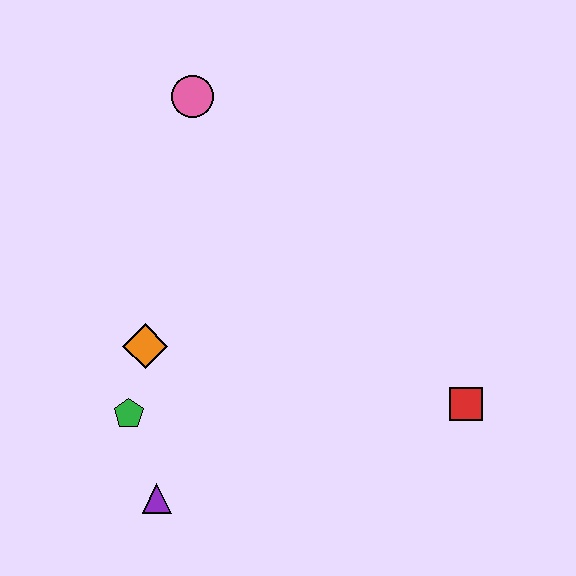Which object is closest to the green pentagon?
The orange diamond is closest to the green pentagon.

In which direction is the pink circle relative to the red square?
The pink circle is above the red square.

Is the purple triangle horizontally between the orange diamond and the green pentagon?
No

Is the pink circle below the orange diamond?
No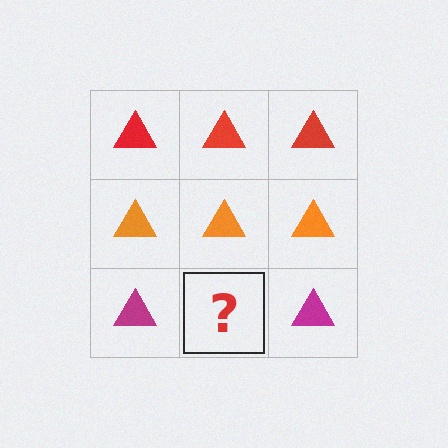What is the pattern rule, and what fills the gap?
The rule is that each row has a consistent color. The gap should be filled with a magenta triangle.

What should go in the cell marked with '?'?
The missing cell should contain a magenta triangle.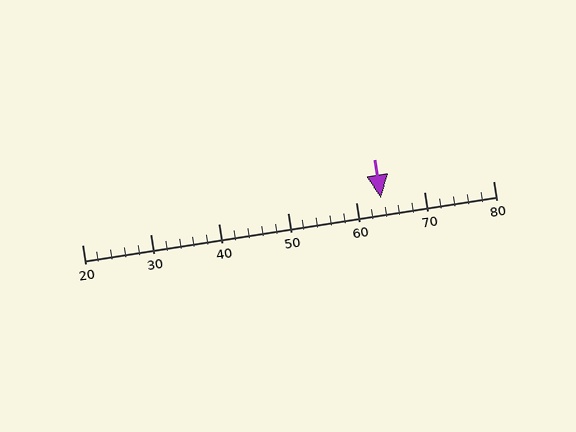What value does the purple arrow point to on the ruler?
The purple arrow points to approximately 64.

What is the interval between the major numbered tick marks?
The major tick marks are spaced 10 units apart.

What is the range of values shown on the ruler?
The ruler shows values from 20 to 80.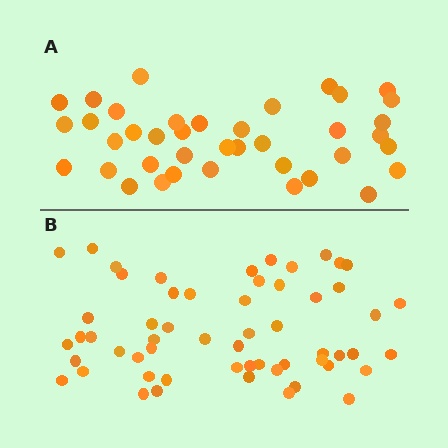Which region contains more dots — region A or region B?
Region B (the bottom region) has more dots.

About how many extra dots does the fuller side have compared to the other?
Region B has approximately 20 more dots than region A.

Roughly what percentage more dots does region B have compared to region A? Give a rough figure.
About 45% more.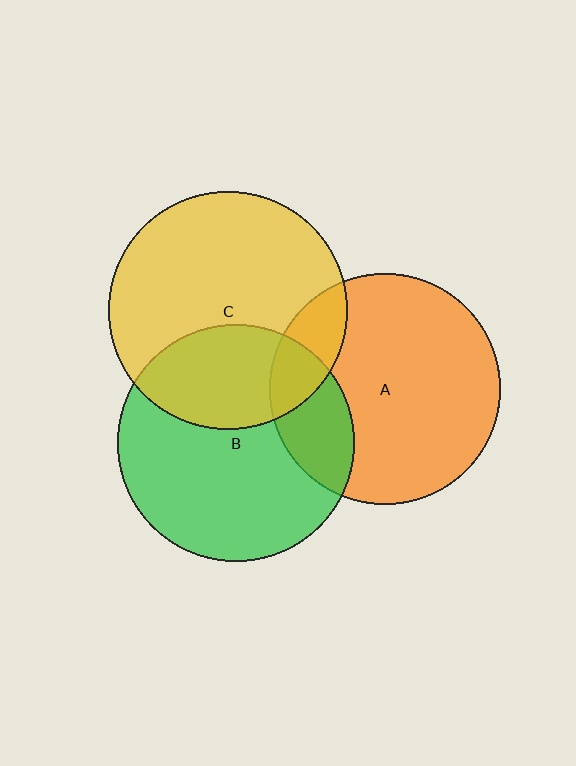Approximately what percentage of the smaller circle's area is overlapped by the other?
Approximately 20%.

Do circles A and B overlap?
Yes.